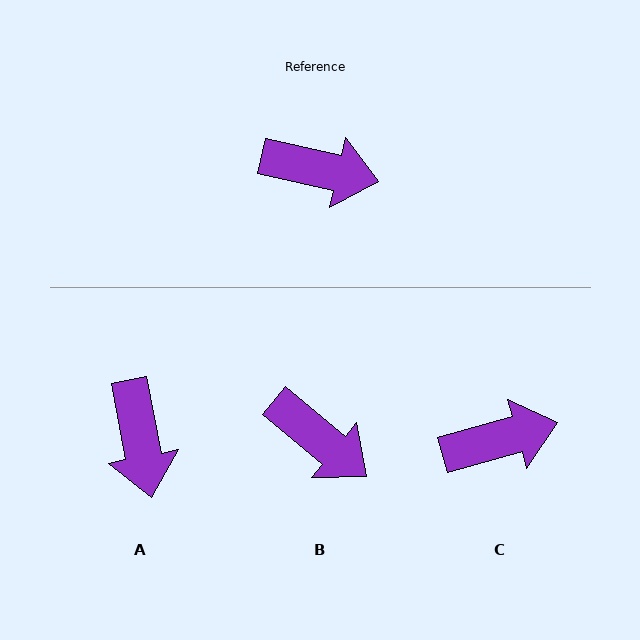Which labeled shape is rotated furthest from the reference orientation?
A, about 67 degrees away.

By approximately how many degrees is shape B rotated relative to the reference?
Approximately 27 degrees clockwise.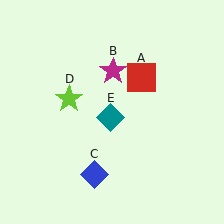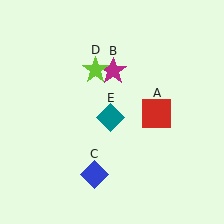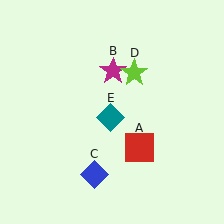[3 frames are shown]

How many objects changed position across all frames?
2 objects changed position: red square (object A), lime star (object D).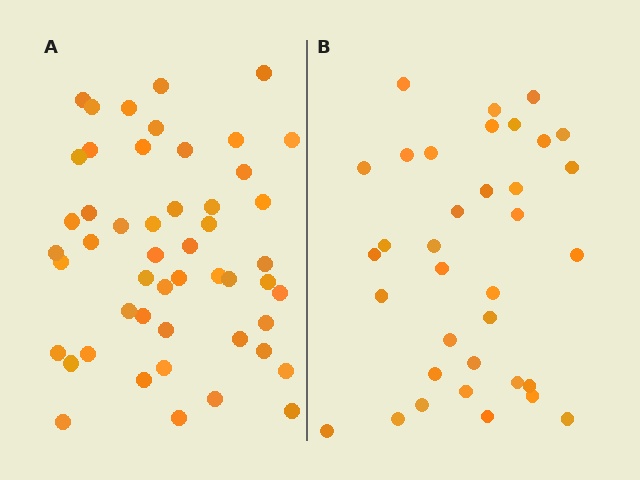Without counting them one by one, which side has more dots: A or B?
Region A (the left region) has more dots.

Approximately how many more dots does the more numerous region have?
Region A has approximately 15 more dots than region B.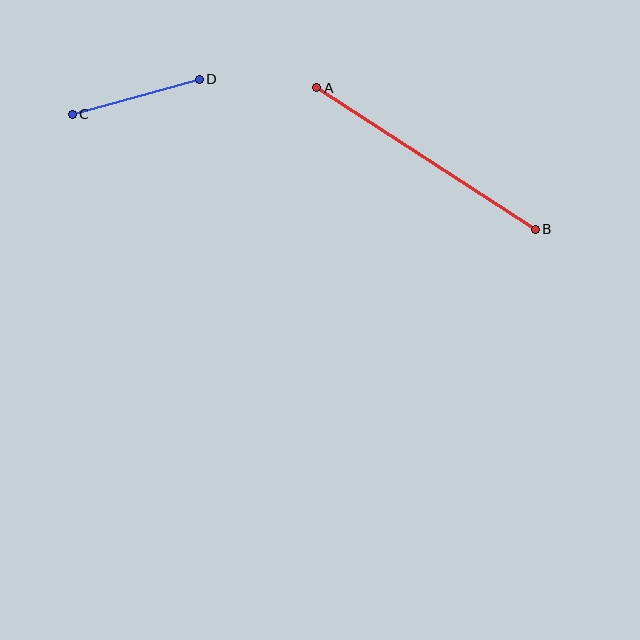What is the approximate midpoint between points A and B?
The midpoint is at approximately (426, 159) pixels.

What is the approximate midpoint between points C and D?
The midpoint is at approximately (136, 97) pixels.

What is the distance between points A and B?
The distance is approximately 260 pixels.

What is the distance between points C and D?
The distance is approximately 132 pixels.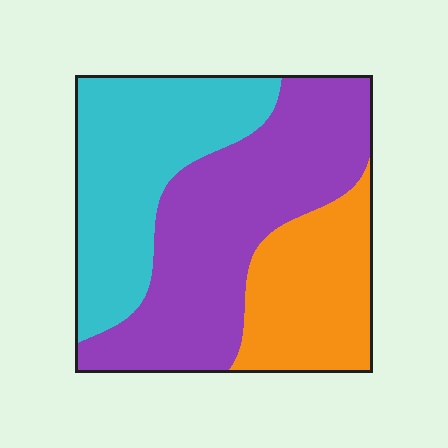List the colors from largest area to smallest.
From largest to smallest: purple, cyan, orange.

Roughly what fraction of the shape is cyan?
Cyan covers roughly 35% of the shape.